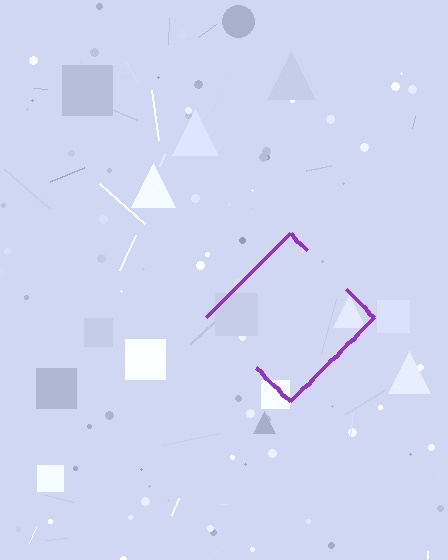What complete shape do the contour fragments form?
The contour fragments form a diamond.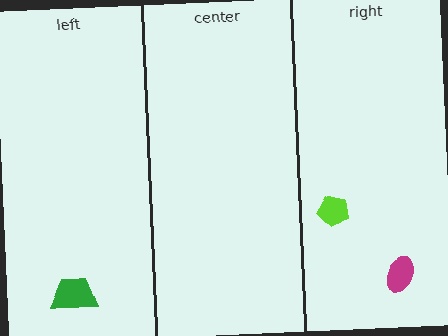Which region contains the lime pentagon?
The right region.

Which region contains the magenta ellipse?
The right region.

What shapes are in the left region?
The green trapezoid.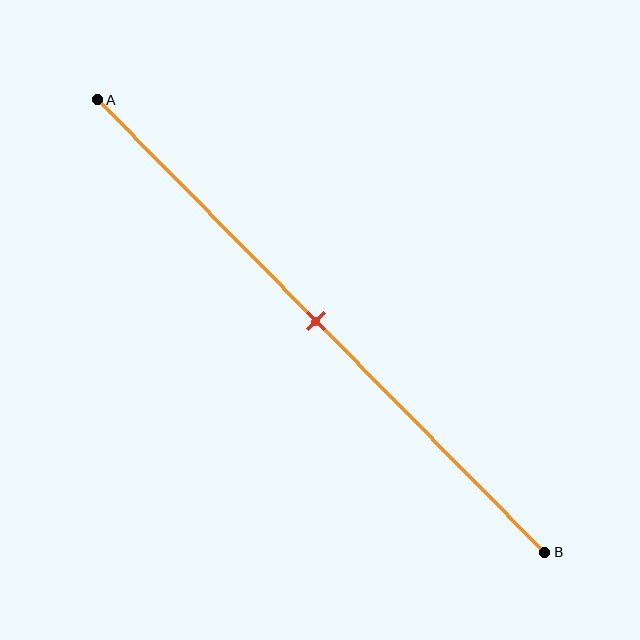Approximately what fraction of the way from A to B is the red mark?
The red mark is approximately 50% of the way from A to B.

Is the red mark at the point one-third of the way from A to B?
No, the mark is at about 50% from A, not at the 33% one-third point.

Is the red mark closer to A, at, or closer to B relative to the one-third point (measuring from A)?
The red mark is closer to point B than the one-third point of segment AB.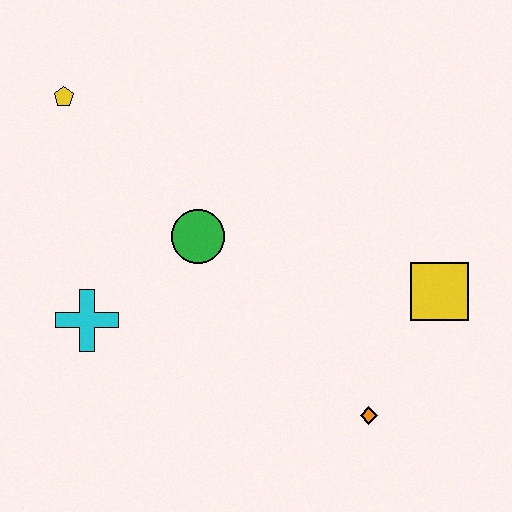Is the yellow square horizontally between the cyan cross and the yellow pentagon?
No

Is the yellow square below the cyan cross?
No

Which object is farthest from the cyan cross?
The yellow square is farthest from the cyan cross.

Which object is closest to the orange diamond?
The yellow square is closest to the orange diamond.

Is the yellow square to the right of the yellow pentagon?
Yes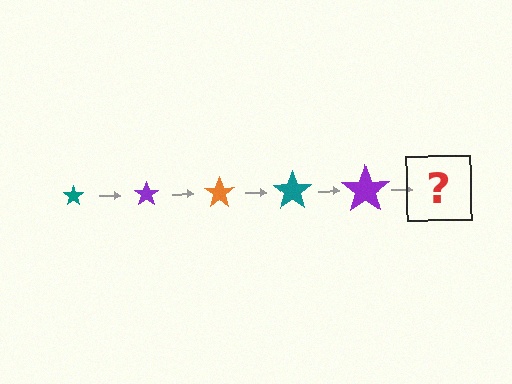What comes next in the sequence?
The next element should be an orange star, larger than the previous one.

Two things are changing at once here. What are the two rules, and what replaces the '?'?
The two rules are that the star grows larger each step and the color cycles through teal, purple, and orange. The '?' should be an orange star, larger than the previous one.